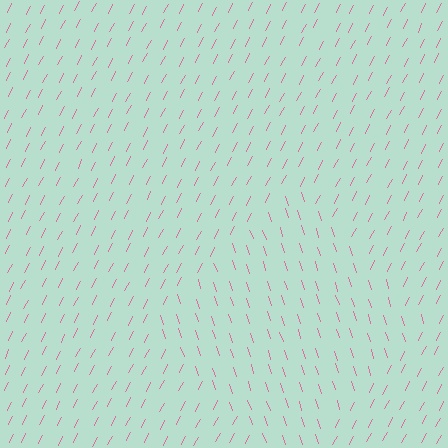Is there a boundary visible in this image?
Yes, there is a texture boundary formed by a change in line orientation.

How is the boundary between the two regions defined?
The boundary is defined purely by a change in line orientation (approximately 45 degrees difference). All lines are the same color and thickness.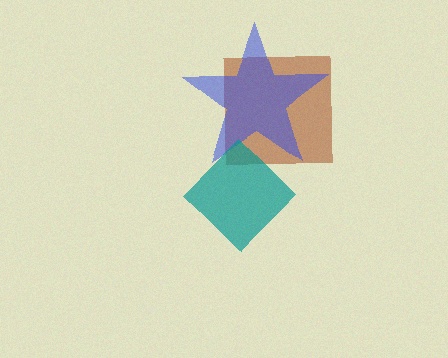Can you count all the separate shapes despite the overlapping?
Yes, there are 3 separate shapes.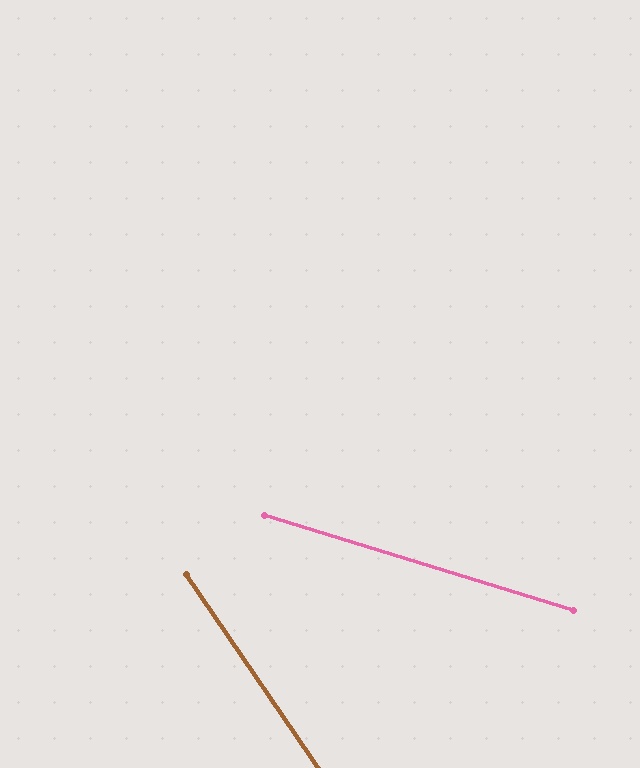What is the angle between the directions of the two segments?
Approximately 39 degrees.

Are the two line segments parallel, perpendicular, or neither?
Neither parallel nor perpendicular — they differ by about 39°.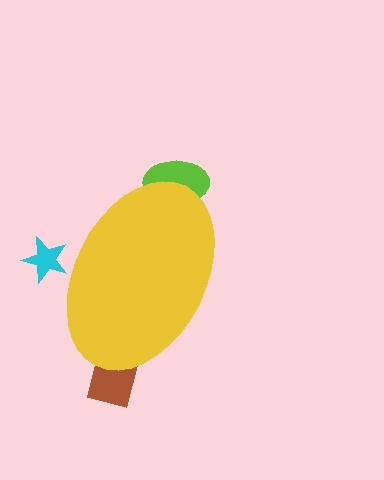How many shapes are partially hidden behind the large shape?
3 shapes are partially hidden.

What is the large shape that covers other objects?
A yellow ellipse.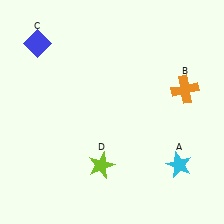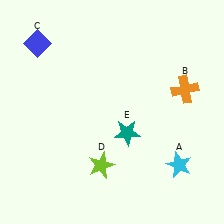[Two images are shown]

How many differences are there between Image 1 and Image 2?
There is 1 difference between the two images.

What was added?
A teal star (E) was added in Image 2.